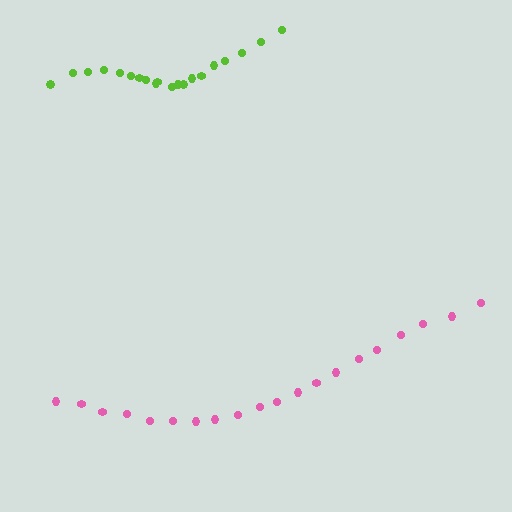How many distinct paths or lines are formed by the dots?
There are 2 distinct paths.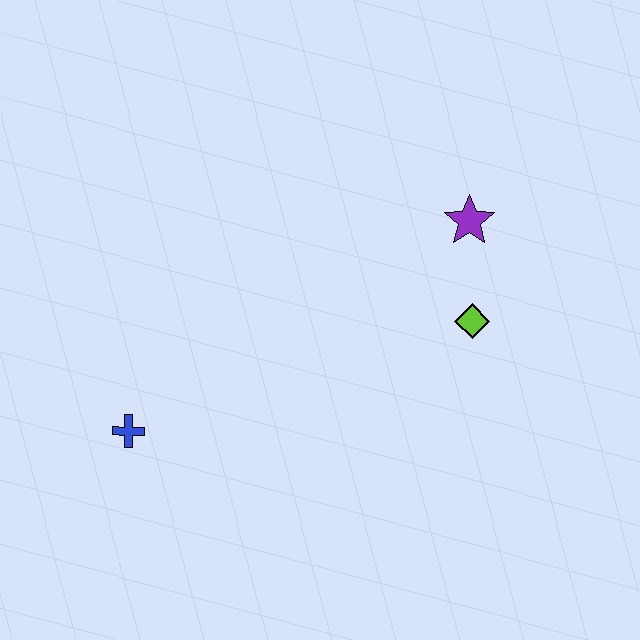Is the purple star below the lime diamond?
No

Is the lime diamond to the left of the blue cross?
No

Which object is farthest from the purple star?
The blue cross is farthest from the purple star.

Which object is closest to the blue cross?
The lime diamond is closest to the blue cross.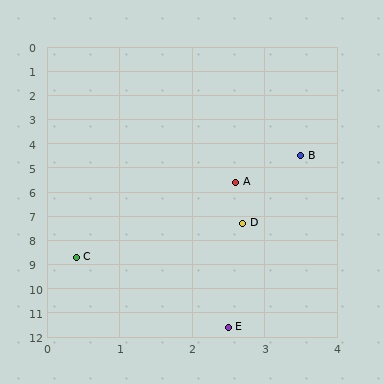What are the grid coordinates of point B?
Point B is at approximately (3.5, 4.5).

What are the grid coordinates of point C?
Point C is at approximately (0.4, 8.7).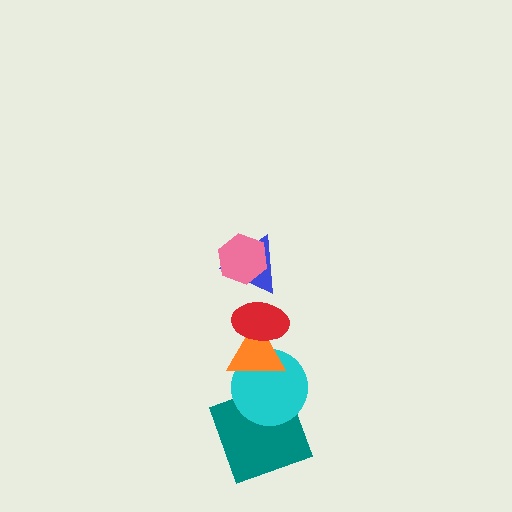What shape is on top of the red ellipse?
The blue triangle is on top of the red ellipse.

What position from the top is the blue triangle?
The blue triangle is 2nd from the top.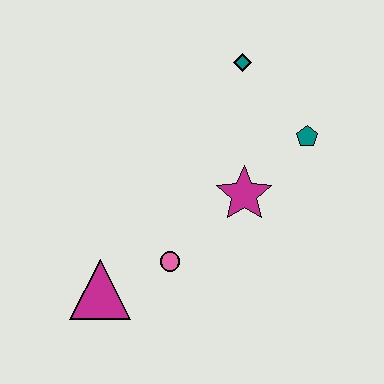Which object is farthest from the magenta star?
The magenta triangle is farthest from the magenta star.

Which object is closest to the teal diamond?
The teal pentagon is closest to the teal diamond.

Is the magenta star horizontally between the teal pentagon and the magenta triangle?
Yes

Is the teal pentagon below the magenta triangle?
No